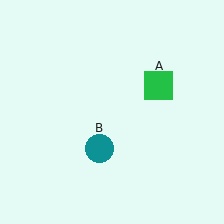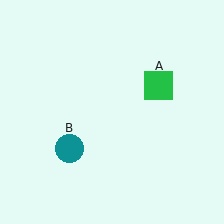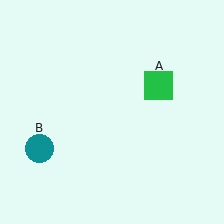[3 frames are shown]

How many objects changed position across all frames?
1 object changed position: teal circle (object B).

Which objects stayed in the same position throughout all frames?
Green square (object A) remained stationary.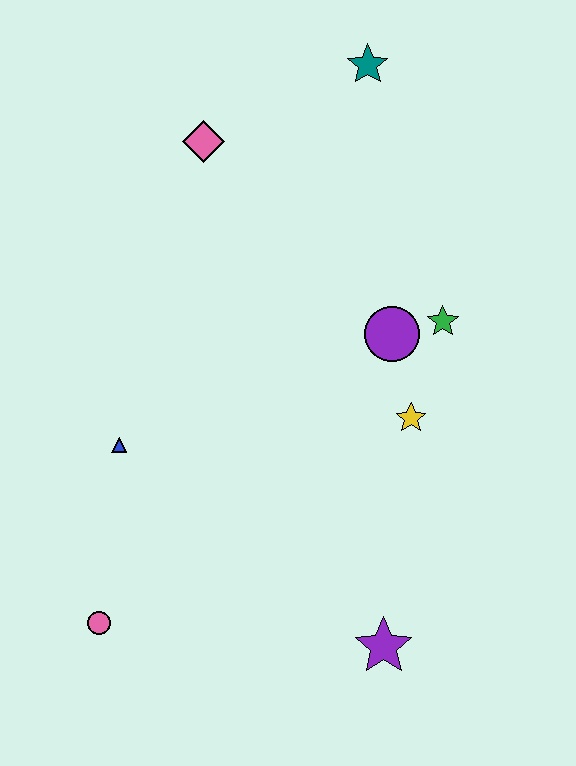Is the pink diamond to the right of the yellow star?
No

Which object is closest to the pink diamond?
The teal star is closest to the pink diamond.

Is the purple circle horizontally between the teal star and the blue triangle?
No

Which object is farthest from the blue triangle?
The teal star is farthest from the blue triangle.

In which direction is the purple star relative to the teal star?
The purple star is below the teal star.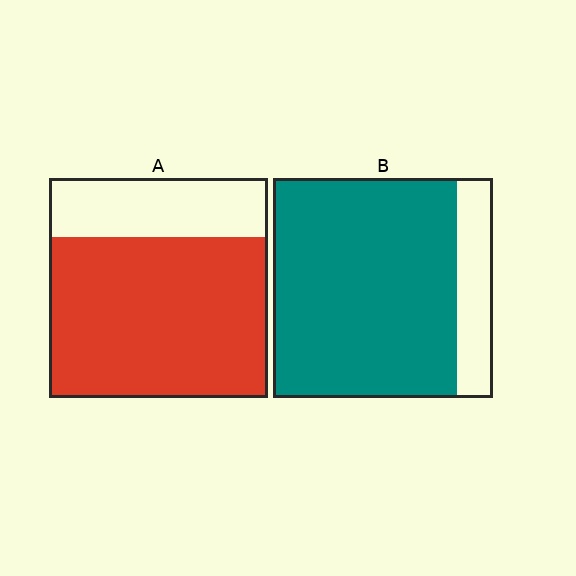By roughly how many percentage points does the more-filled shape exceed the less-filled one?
By roughly 10 percentage points (B over A).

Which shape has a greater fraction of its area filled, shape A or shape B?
Shape B.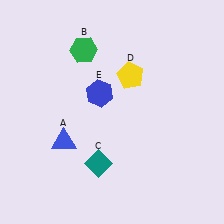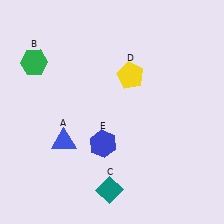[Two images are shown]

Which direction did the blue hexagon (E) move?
The blue hexagon (E) moved down.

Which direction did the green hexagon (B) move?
The green hexagon (B) moved left.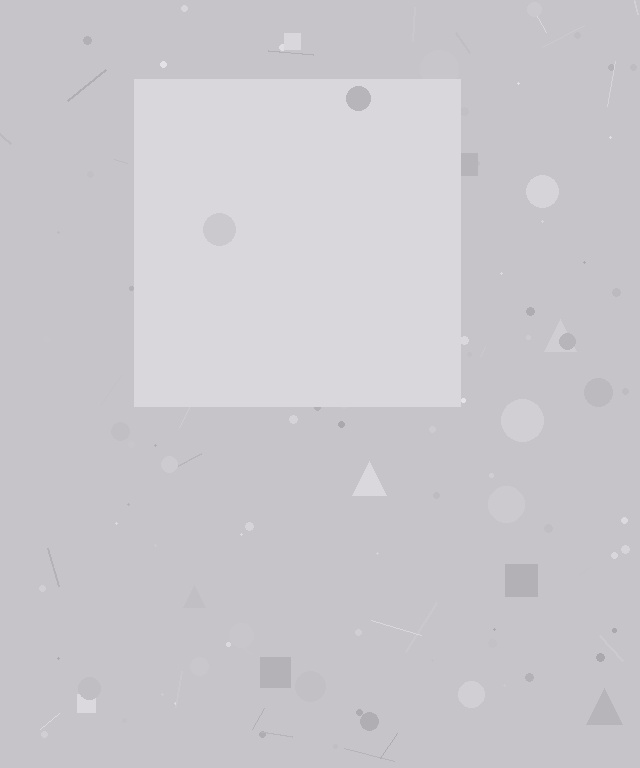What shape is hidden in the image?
A square is hidden in the image.